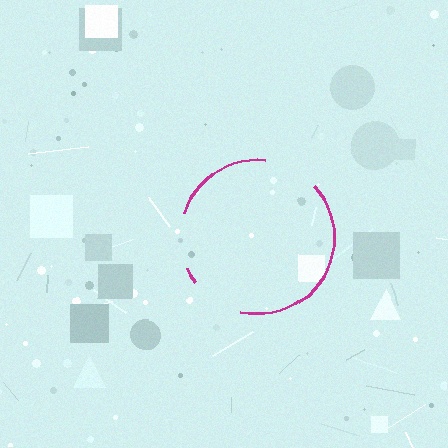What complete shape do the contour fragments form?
The contour fragments form a circle.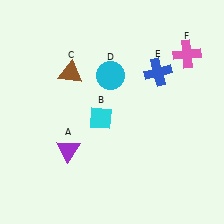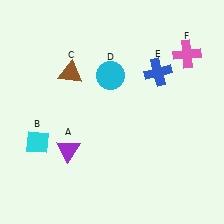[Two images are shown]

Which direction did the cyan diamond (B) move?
The cyan diamond (B) moved left.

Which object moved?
The cyan diamond (B) moved left.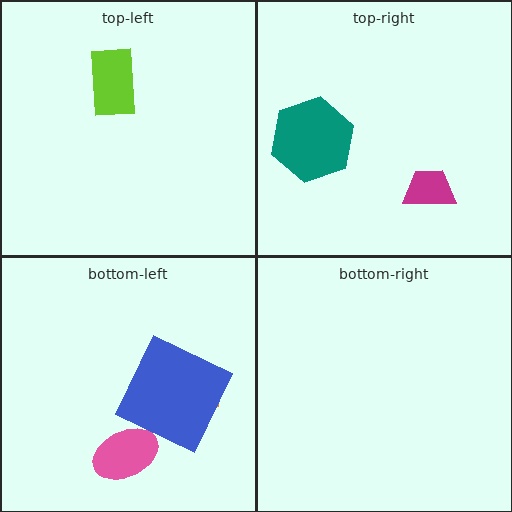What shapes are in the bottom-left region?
The orange cross, the blue square, the pink ellipse.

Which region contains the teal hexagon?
The top-right region.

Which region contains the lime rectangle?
The top-left region.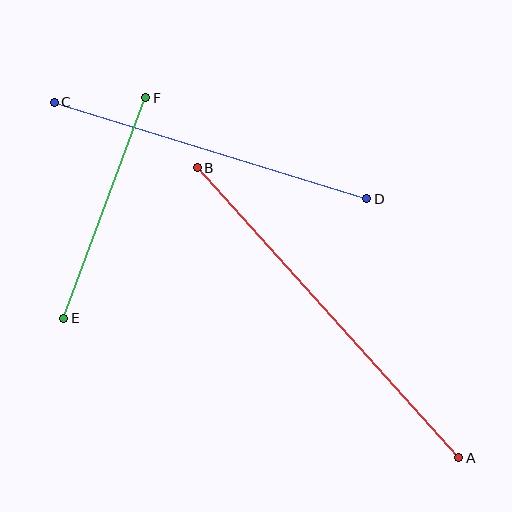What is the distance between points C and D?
The distance is approximately 327 pixels.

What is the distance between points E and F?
The distance is approximately 235 pixels.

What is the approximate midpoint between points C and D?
The midpoint is at approximately (211, 151) pixels.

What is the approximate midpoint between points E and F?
The midpoint is at approximately (105, 208) pixels.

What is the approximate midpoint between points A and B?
The midpoint is at approximately (328, 313) pixels.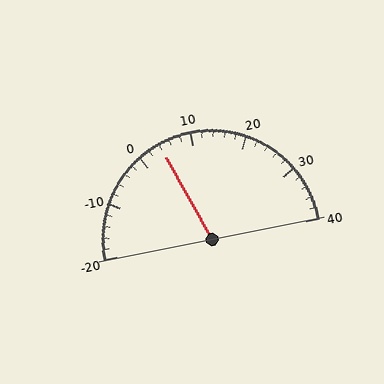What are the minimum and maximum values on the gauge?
The gauge ranges from -20 to 40.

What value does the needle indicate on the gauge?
The needle indicates approximately 4.